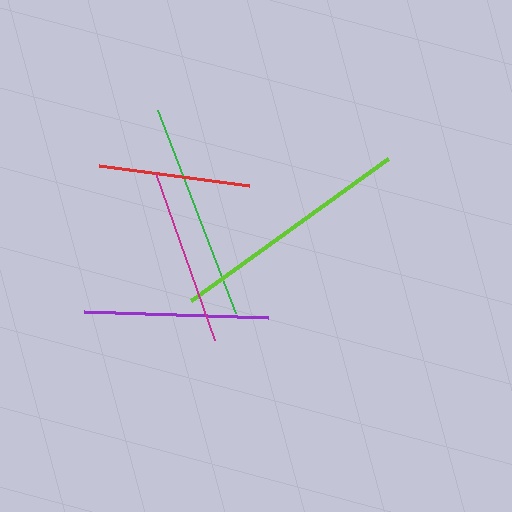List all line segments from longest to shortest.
From longest to shortest: lime, green, purple, magenta, red.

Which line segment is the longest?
The lime line is the longest at approximately 243 pixels.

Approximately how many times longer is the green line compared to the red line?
The green line is approximately 1.4 times the length of the red line.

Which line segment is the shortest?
The red line is the shortest at approximately 151 pixels.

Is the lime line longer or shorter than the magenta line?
The lime line is longer than the magenta line.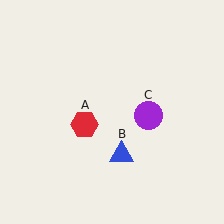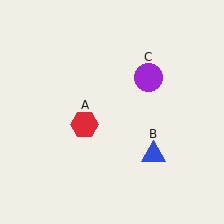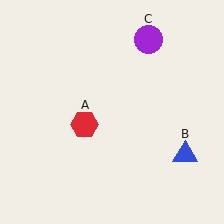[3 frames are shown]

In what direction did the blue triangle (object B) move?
The blue triangle (object B) moved right.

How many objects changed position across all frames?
2 objects changed position: blue triangle (object B), purple circle (object C).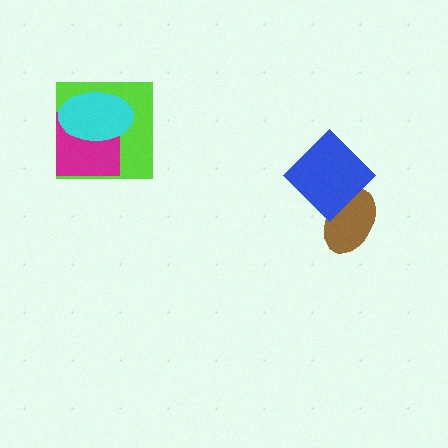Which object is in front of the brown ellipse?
The blue diamond is in front of the brown ellipse.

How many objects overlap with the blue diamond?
1 object overlaps with the blue diamond.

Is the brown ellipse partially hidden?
Yes, it is partially covered by another shape.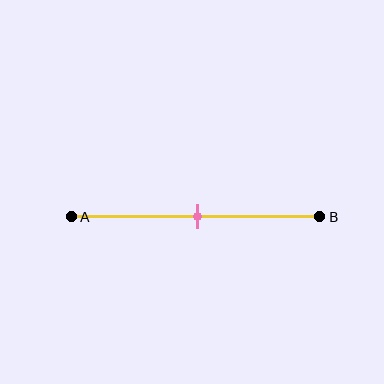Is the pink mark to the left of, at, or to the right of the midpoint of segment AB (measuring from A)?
The pink mark is approximately at the midpoint of segment AB.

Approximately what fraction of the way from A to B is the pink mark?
The pink mark is approximately 50% of the way from A to B.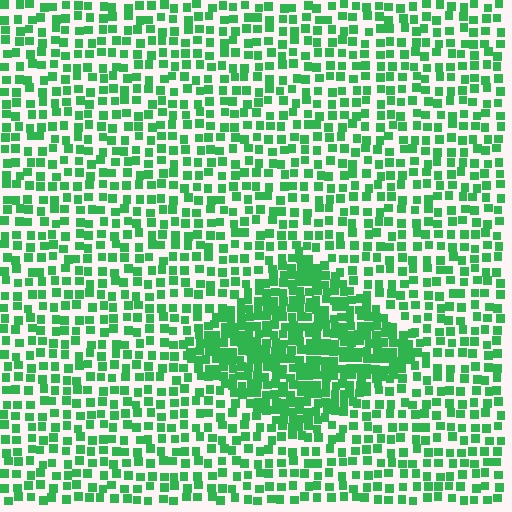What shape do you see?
I see a diamond.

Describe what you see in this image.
The image contains small green elements arranged at two different densities. A diamond-shaped region is visible where the elements are more densely packed than the surrounding area.